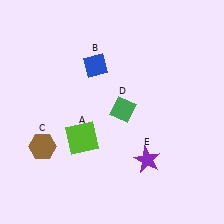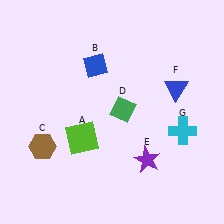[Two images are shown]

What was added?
A blue triangle (F), a cyan cross (G) were added in Image 2.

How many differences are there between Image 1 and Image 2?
There are 2 differences between the two images.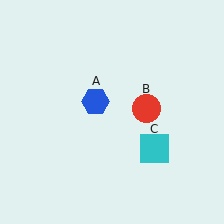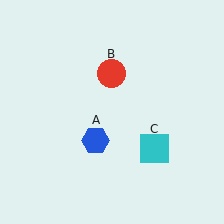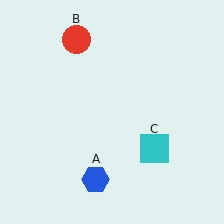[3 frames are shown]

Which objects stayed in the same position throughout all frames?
Cyan square (object C) remained stationary.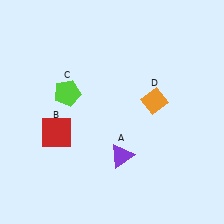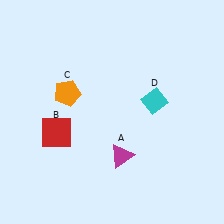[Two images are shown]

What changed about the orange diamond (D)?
In Image 1, D is orange. In Image 2, it changed to cyan.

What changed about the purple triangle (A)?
In Image 1, A is purple. In Image 2, it changed to magenta.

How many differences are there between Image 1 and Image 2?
There are 3 differences between the two images.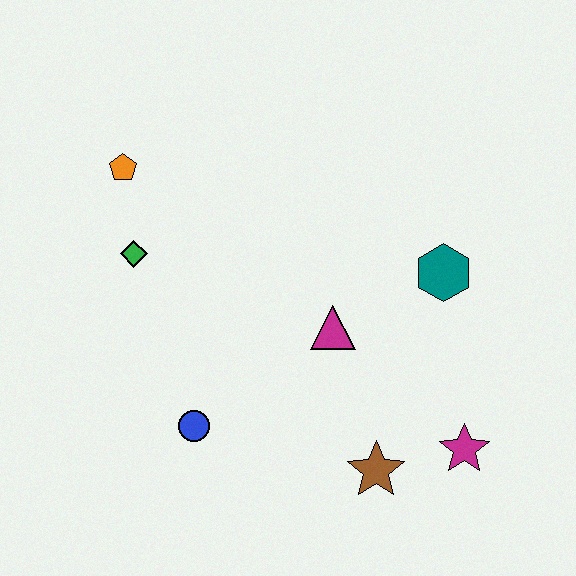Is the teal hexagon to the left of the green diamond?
No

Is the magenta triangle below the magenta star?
No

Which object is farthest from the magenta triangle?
The orange pentagon is farthest from the magenta triangle.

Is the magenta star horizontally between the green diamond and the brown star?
No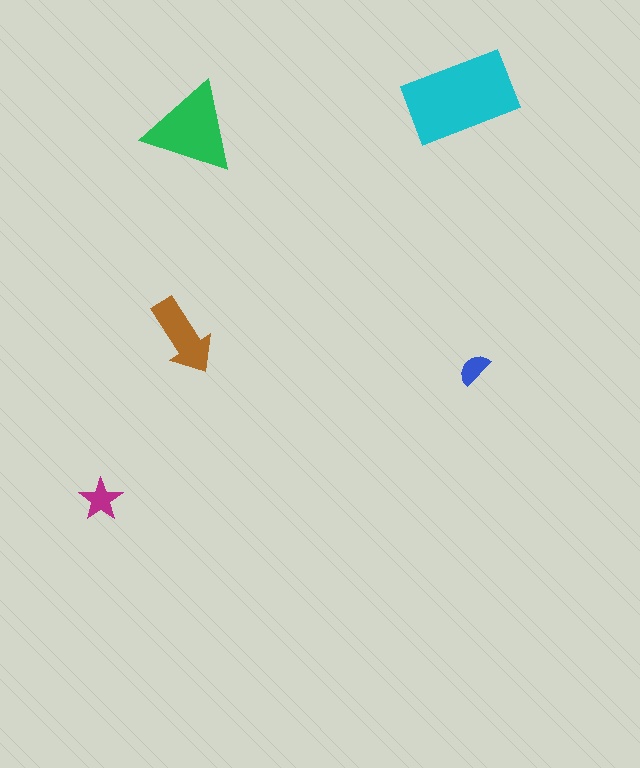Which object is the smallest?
The blue semicircle.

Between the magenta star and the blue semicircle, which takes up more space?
The magenta star.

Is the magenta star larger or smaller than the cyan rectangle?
Smaller.